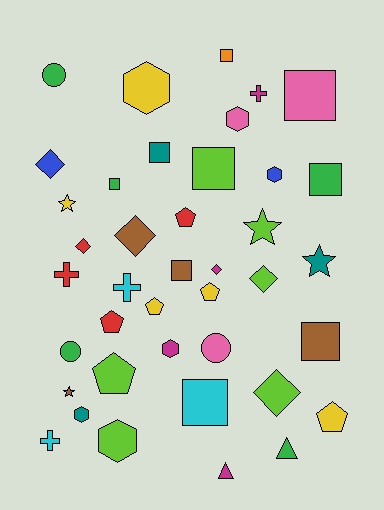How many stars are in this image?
There are 4 stars.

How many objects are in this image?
There are 40 objects.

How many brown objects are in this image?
There are 4 brown objects.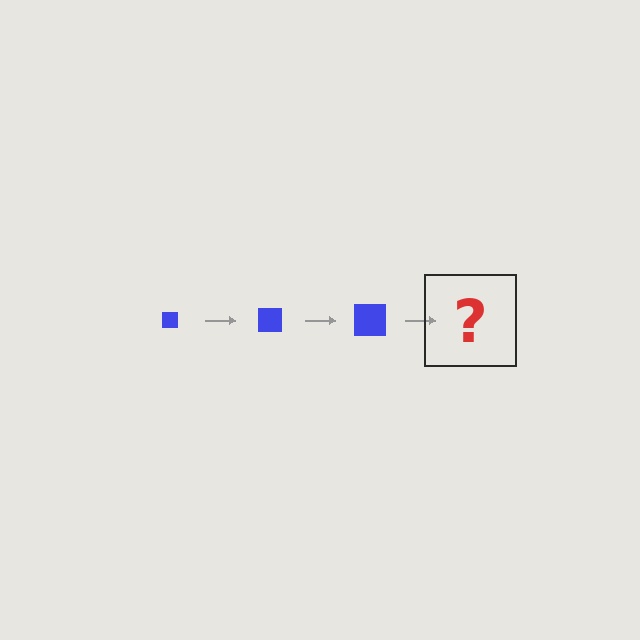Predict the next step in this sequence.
The next step is a blue square, larger than the previous one.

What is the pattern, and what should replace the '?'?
The pattern is that the square gets progressively larger each step. The '?' should be a blue square, larger than the previous one.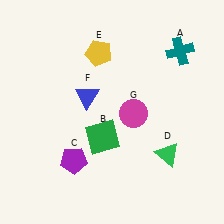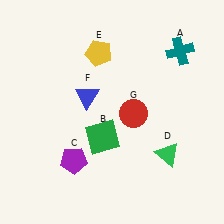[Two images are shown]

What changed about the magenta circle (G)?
In Image 1, G is magenta. In Image 2, it changed to red.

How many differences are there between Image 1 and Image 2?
There is 1 difference between the two images.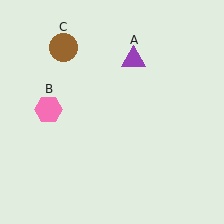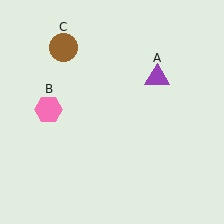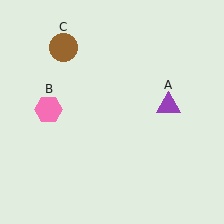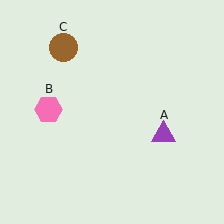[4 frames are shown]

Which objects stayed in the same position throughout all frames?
Pink hexagon (object B) and brown circle (object C) remained stationary.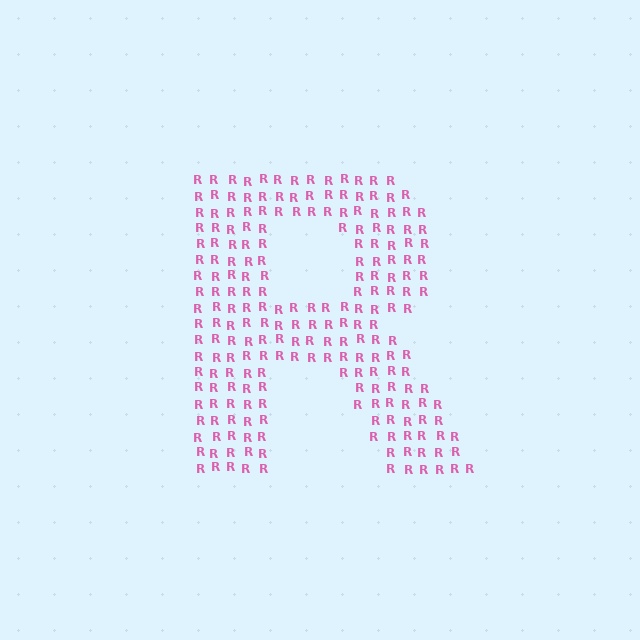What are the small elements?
The small elements are letter R's.